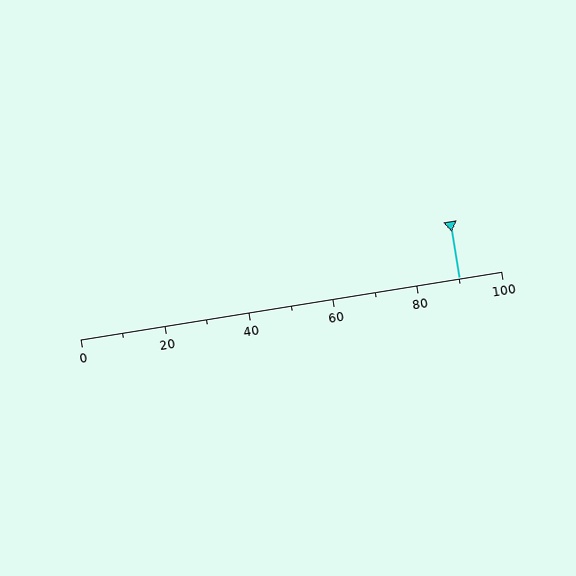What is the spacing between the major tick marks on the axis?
The major ticks are spaced 20 apart.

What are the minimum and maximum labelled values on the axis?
The axis runs from 0 to 100.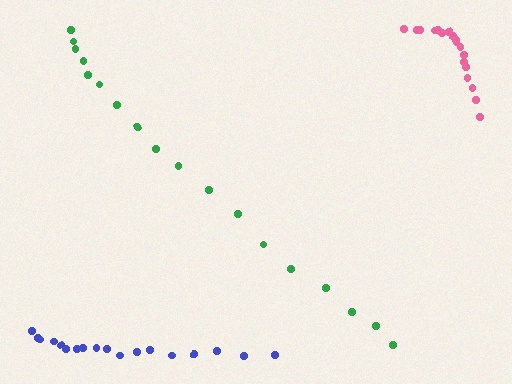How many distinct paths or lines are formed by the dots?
There are 3 distinct paths.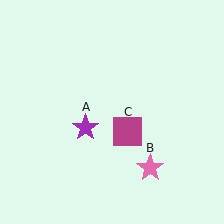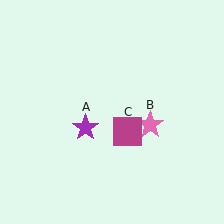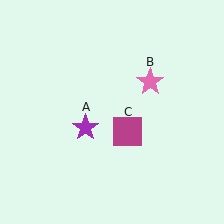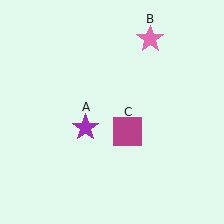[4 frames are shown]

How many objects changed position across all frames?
1 object changed position: pink star (object B).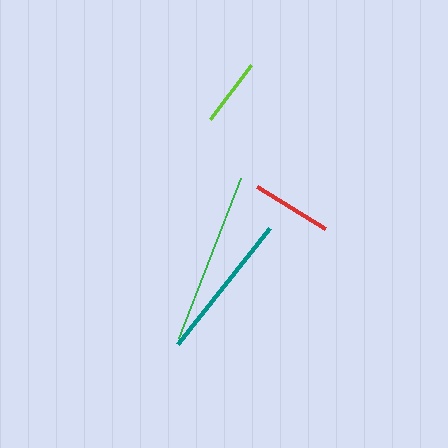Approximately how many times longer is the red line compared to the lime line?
The red line is approximately 1.2 times the length of the lime line.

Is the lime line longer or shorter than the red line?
The red line is longer than the lime line.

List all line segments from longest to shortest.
From longest to shortest: green, teal, red, lime.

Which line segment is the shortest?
The lime line is the shortest at approximately 68 pixels.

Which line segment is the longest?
The green line is the longest at approximately 171 pixels.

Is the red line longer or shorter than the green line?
The green line is longer than the red line.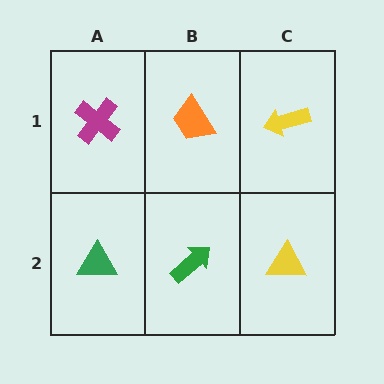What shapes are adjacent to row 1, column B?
A green arrow (row 2, column B), a magenta cross (row 1, column A), a yellow arrow (row 1, column C).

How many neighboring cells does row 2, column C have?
2.